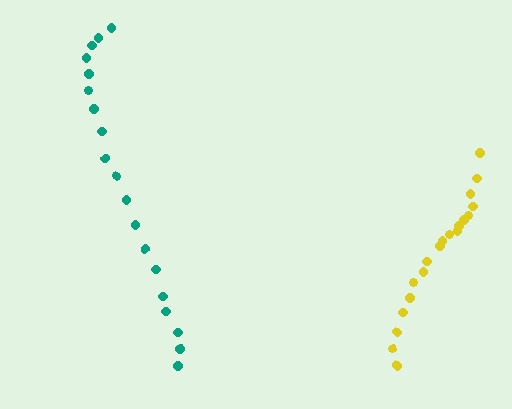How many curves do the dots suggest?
There are 2 distinct paths.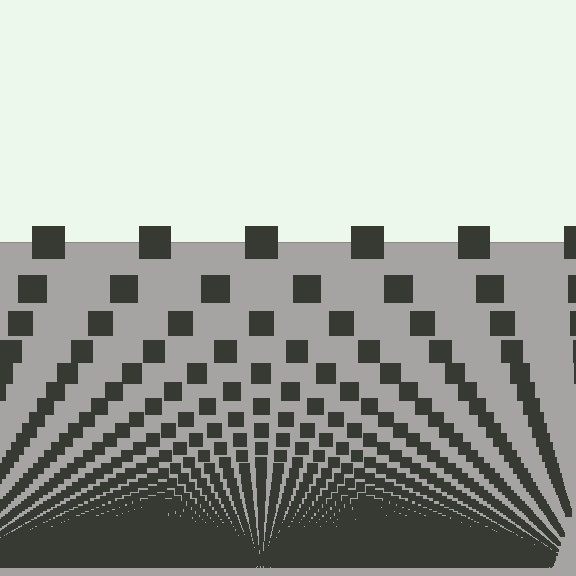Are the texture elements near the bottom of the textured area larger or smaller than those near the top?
Smaller. The gradient is inverted — elements near the bottom are smaller and denser.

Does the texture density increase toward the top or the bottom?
Density increases toward the bottom.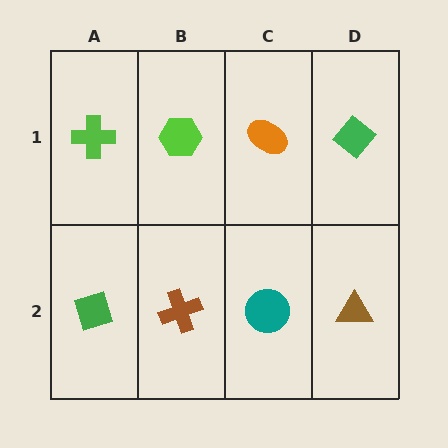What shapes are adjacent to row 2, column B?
A lime hexagon (row 1, column B), a green diamond (row 2, column A), a teal circle (row 2, column C).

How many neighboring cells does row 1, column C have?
3.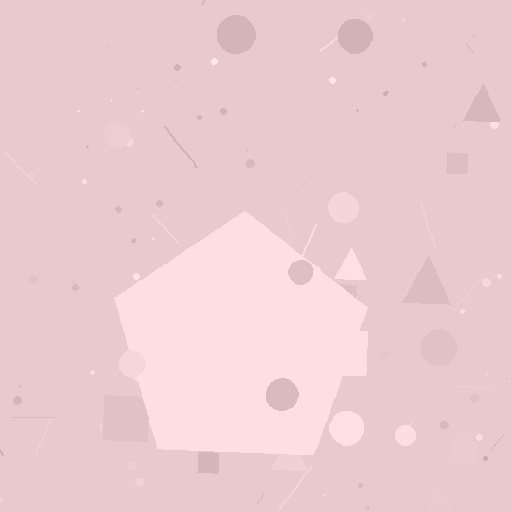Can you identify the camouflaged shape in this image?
The camouflaged shape is a pentagon.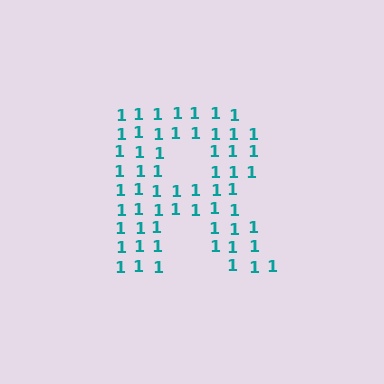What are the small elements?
The small elements are digit 1's.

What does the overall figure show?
The overall figure shows the letter R.